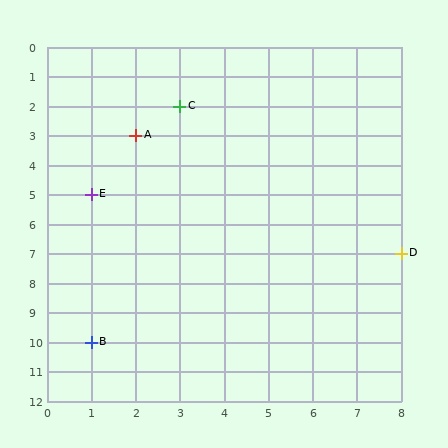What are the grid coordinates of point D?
Point D is at grid coordinates (8, 7).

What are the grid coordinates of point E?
Point E is at grid coordinates (1, 5).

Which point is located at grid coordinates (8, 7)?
Point D is at (8, 7).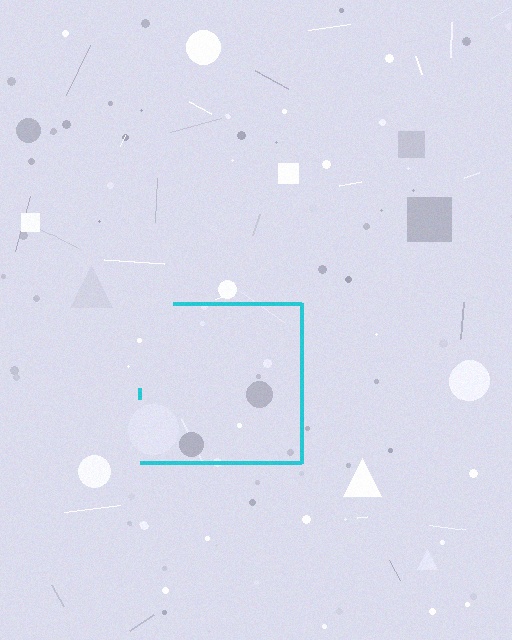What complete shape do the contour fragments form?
The contour fragments form a square.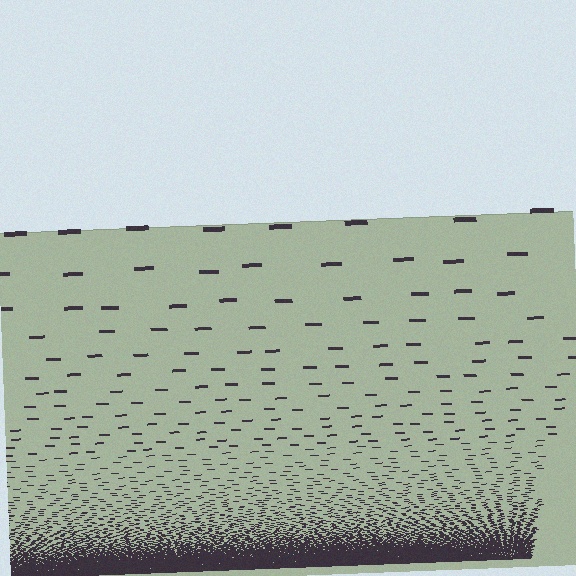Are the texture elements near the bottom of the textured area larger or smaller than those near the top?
Smaller. The gradient is inverted — elements near the bottom are smaller and denser.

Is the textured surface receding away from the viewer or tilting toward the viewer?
The surface appears to tilt toward the viewer. Texture elements get larger and sparser toward the top.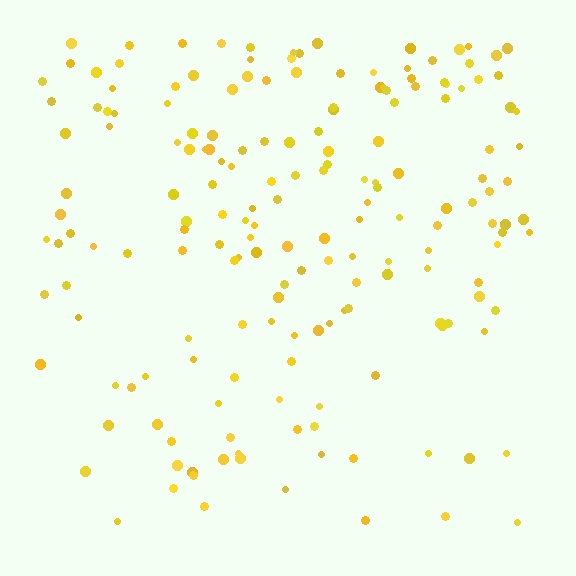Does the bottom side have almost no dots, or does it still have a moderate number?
Still a moderate number, just noticeably fewer than the top.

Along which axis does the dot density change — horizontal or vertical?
Vertical.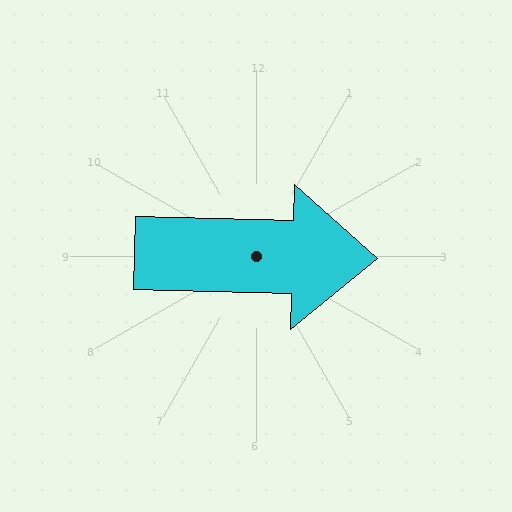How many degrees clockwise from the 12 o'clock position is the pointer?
Approximately 91 degrees.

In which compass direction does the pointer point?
East.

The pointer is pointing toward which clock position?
Roughly 3 o'clock.